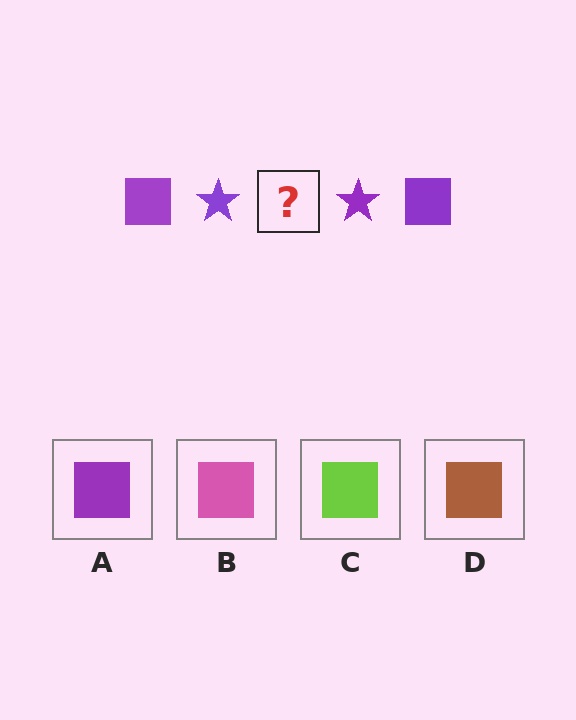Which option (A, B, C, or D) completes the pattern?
A.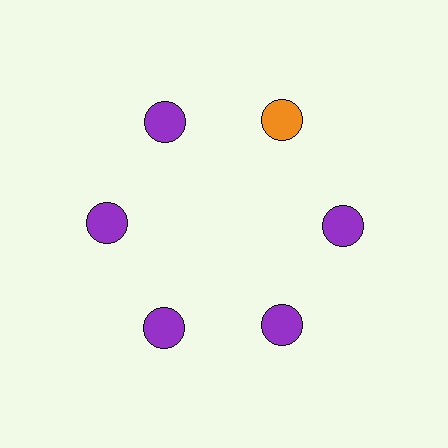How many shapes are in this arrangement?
There are 6 shapes arranged in a ring pattern.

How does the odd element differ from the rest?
It has a different color: orange instead of purple.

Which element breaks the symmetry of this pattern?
The orange circle at roughly the 1 o'clock position breaks the symmetry. All other shapes are purple circles.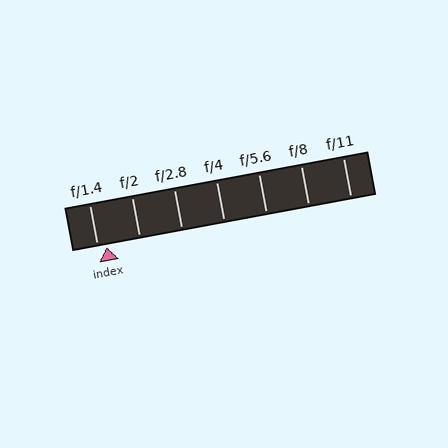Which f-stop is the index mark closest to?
The index mark is closest to f/1.4.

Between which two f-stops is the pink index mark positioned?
The index mark is between f/1.4 and f/2.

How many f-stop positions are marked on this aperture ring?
There are 7 f-stop positions marked.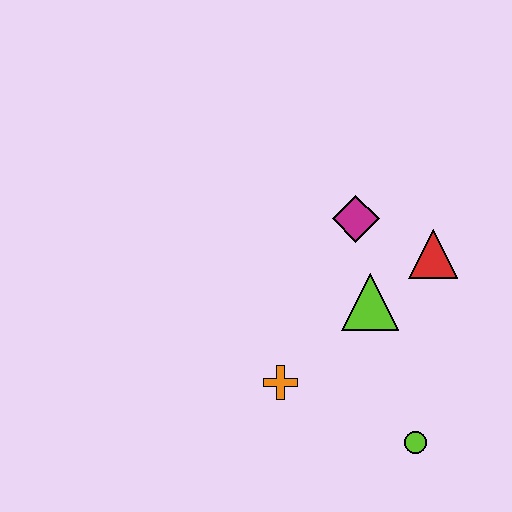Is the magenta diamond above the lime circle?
Yes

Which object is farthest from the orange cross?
The red triangle is farthest from the orange cross.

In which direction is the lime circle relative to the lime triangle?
The lime circle is below the lime triangle.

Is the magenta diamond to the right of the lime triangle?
No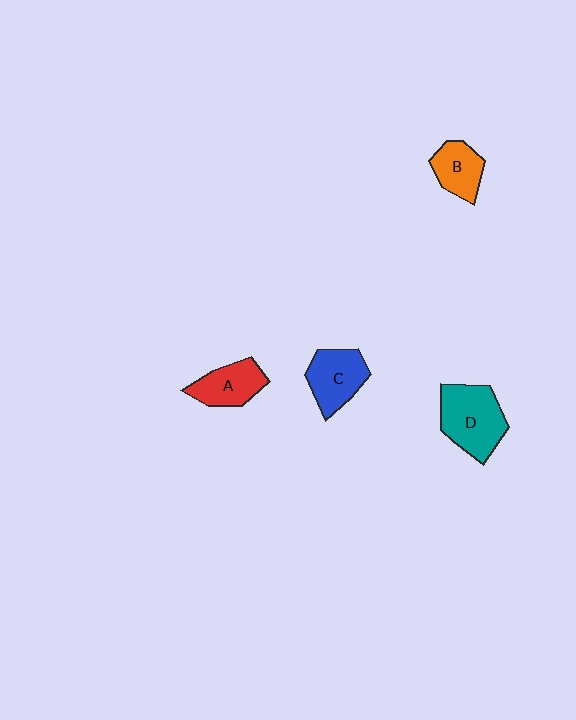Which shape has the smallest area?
Shape B (orange).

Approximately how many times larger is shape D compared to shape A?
Approximately 1.5 times.